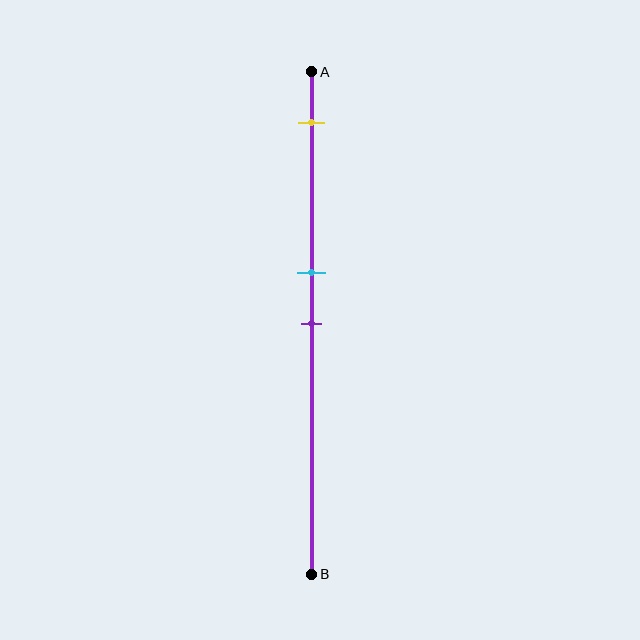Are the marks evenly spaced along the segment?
No, the marks are not evenly spaced.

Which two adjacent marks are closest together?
The cyan and purple marks are the closest adjacent pair.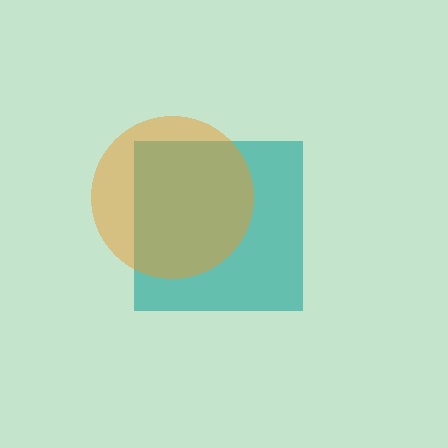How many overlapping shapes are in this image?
There are 2 overlapping shapes in the image.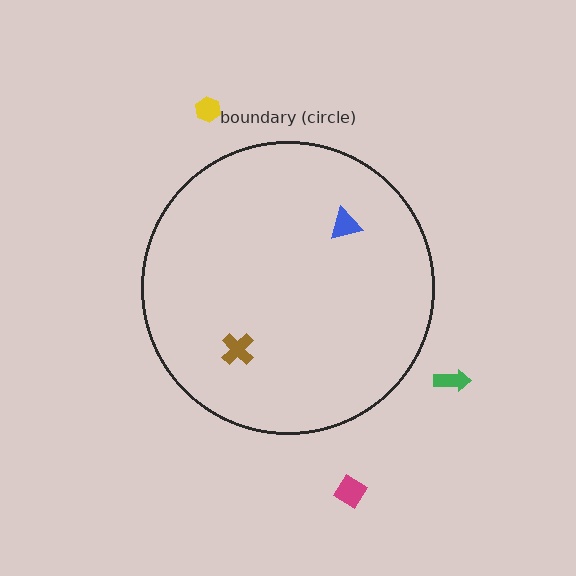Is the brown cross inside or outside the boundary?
Inside.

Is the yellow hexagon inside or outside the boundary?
Outside.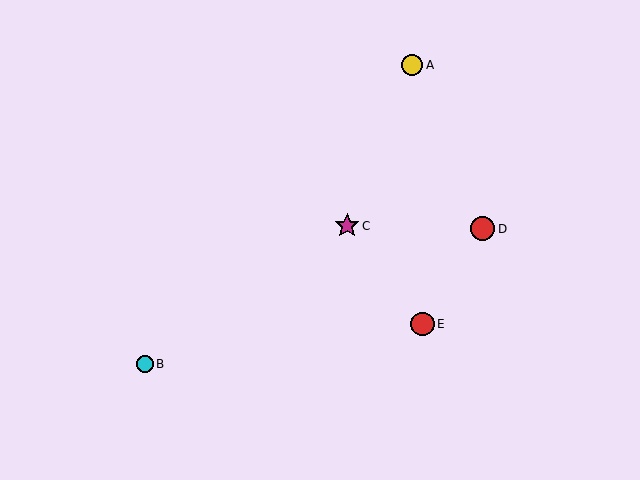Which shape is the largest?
The magenta star (labeled C) is the largest.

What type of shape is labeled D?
Shape D is a red circle.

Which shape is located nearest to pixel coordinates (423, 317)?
The red circle (labeled E) at (422, 324) is nearest to that location.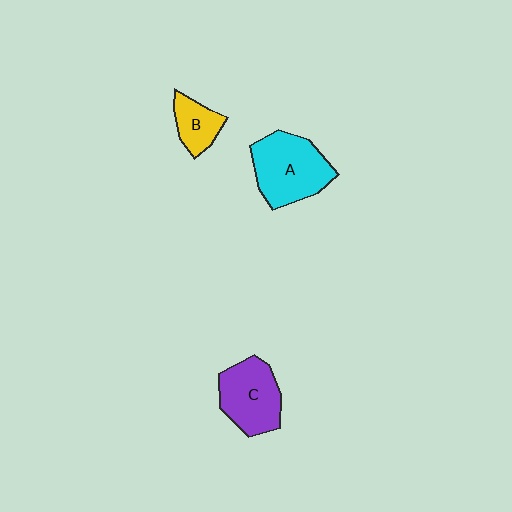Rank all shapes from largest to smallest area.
From largest to smallest: A (cyan), C (purple), B (yellow).